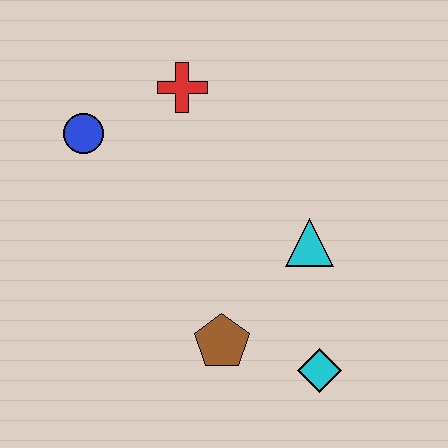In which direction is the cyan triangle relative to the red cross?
The cyan triangle is below the red cross.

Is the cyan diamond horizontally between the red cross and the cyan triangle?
No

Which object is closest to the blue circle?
The red cross is closest to the blue circle.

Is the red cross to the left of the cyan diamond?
Yes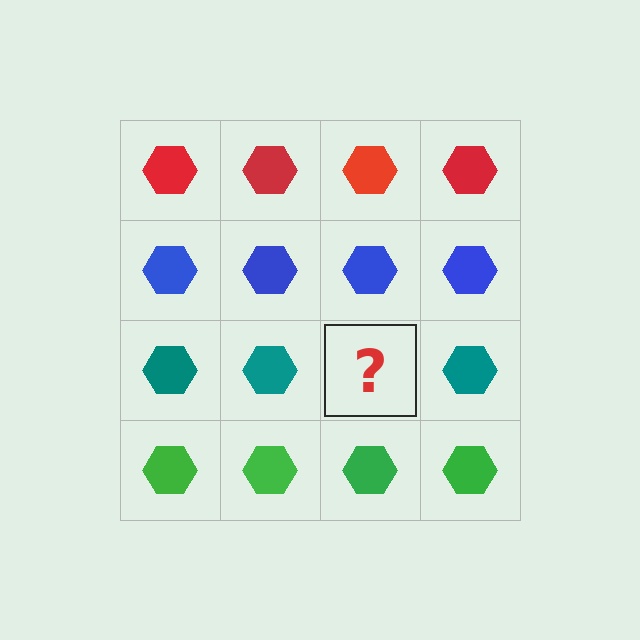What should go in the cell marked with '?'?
The missing cell should contain a teal hexagon.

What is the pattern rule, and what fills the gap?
The rule is that each row has a consistent color. The gap should be filled with a teal hexagon.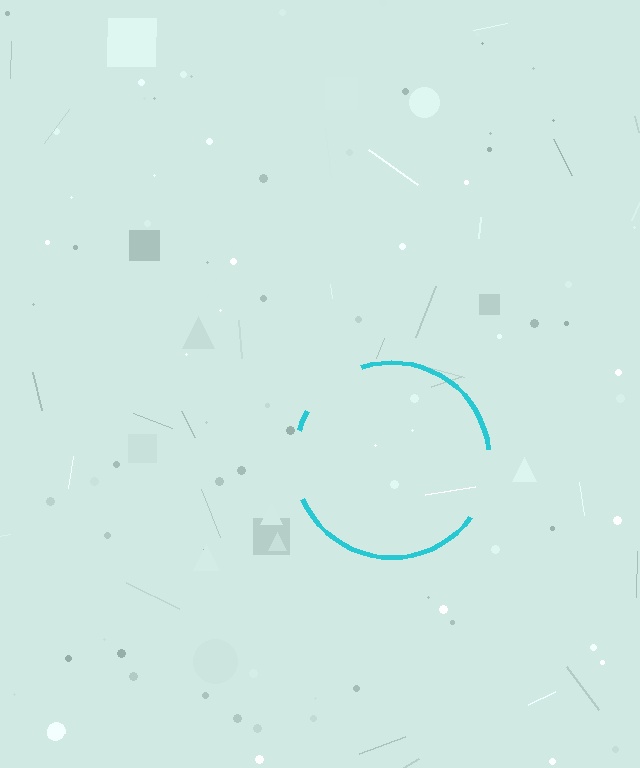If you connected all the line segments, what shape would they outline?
They would outline a circle.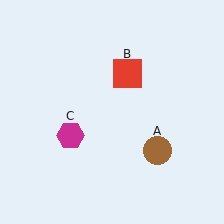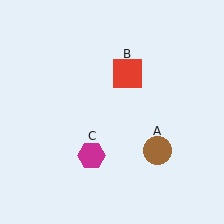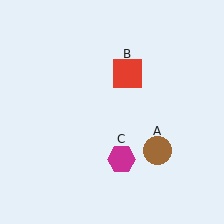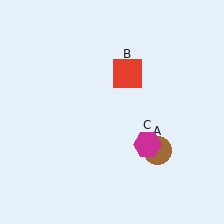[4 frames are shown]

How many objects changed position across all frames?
1 object changed position: magenta hexagon (object C).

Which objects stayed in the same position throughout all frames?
Brown circle (object A) and red square (object B) remained stationary.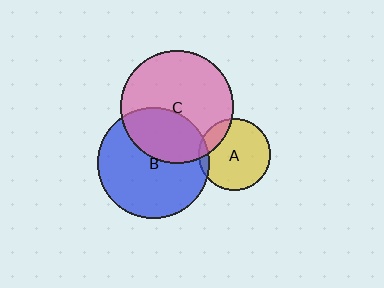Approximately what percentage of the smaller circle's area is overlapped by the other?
Approximately 35%.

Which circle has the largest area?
Circle C (pink).